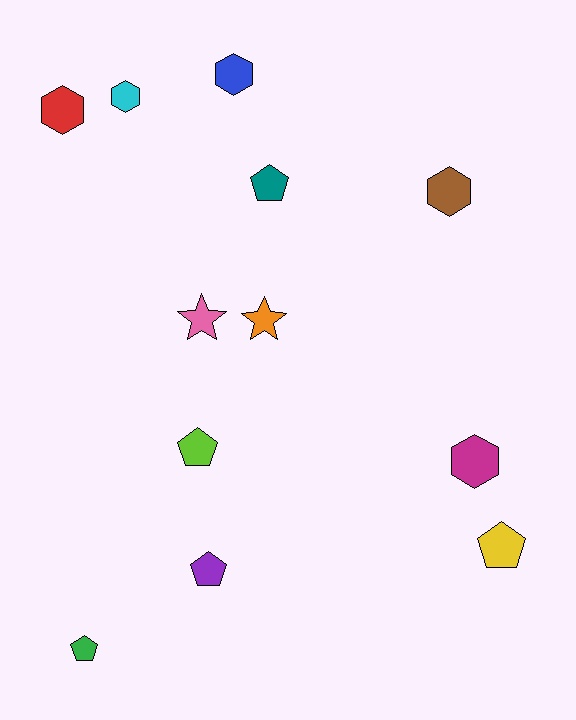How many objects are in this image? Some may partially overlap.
There are 12 objects.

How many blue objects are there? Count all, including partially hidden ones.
There is 1 blue object.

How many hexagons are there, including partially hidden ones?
There are 5 hexagons.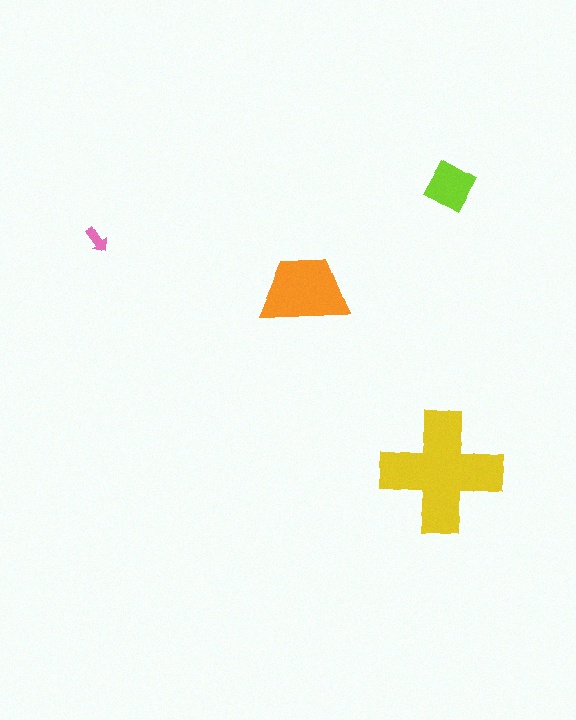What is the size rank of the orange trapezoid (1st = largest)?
2nd.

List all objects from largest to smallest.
The yellow cross, the orange trapezoid, the lime diamond, the pink arrow.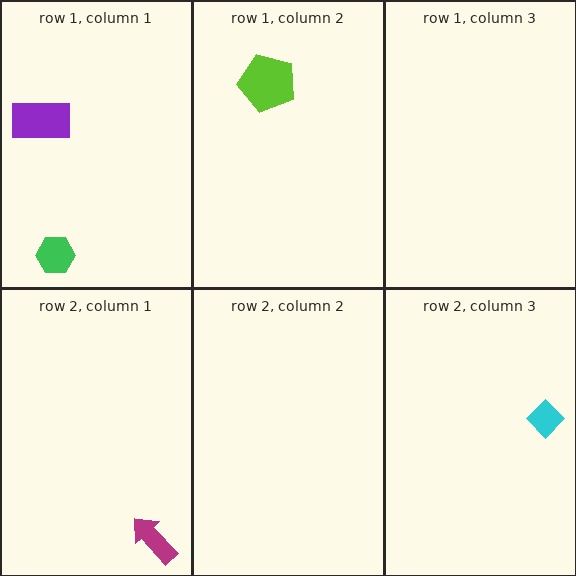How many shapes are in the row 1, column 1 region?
2.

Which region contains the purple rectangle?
The row 1, column 1 region.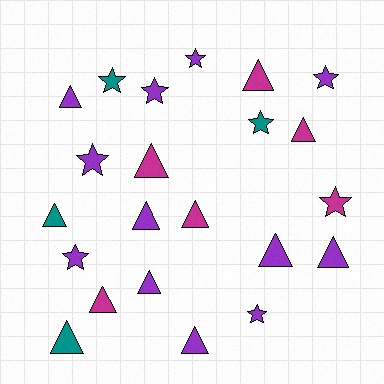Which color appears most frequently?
Purple, with 12 objects.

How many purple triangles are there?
There are 6 purple triangles.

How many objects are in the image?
There are 22 objects.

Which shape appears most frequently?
Triangle, with 13 objects.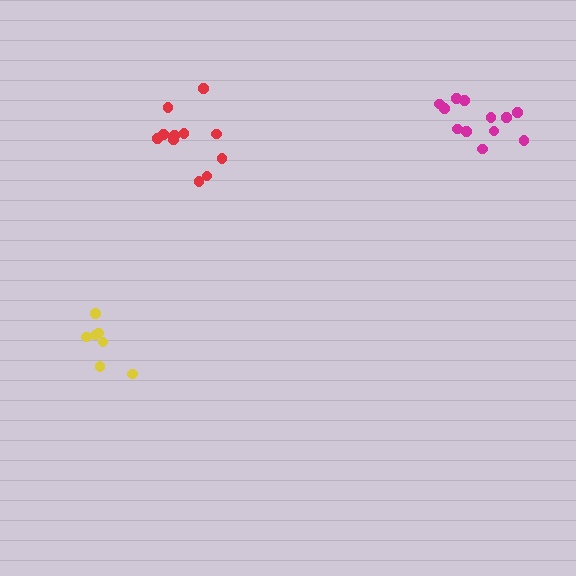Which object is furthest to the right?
The magenta cluster is rightmost.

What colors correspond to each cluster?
The clusters are colored: magenta, yellow, red.